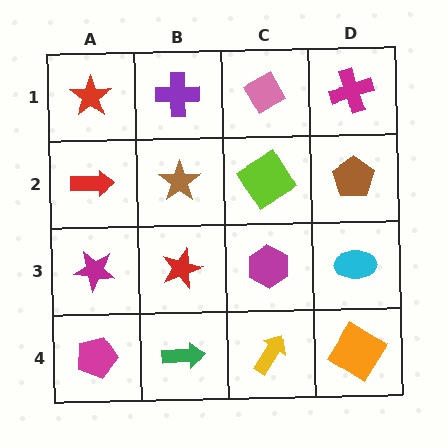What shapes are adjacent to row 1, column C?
A lime diamond (row 2, column C), a purple cross (row 1, column B), a magenta cross (row 1, column D).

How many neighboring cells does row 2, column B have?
4.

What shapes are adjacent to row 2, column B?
A purple cross (row 1, column B), a red star (row 3, column B), a red arrow (row 2, column A), a lime diamond (row 2, column C).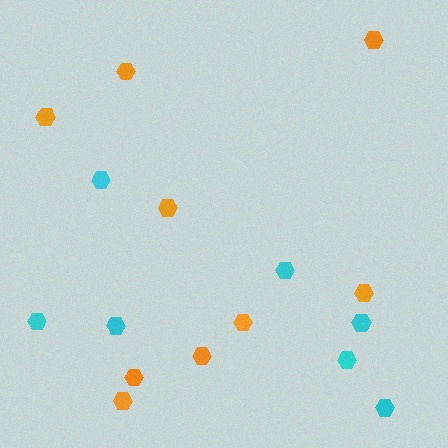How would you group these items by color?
There are 2 groups: one group of cyan hexagons (7) and one group of orange hexagons (9).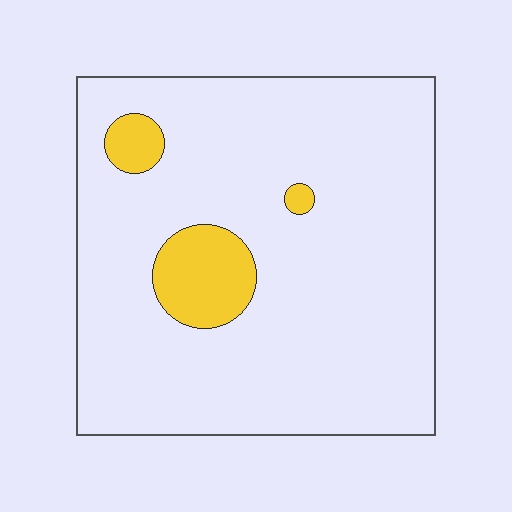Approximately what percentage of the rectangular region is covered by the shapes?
Approximately 10%.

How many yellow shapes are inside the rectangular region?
3.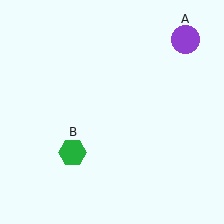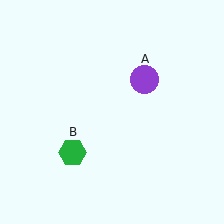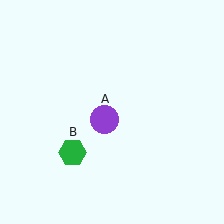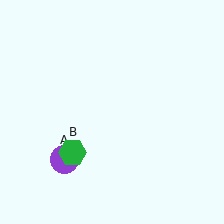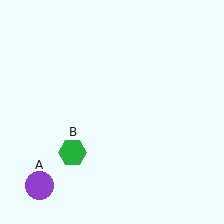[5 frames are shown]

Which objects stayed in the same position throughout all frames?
Green hexagon (object B) remained stationary.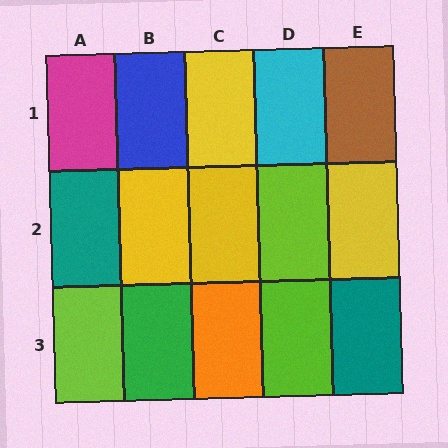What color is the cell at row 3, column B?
Green.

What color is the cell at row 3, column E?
Teal.